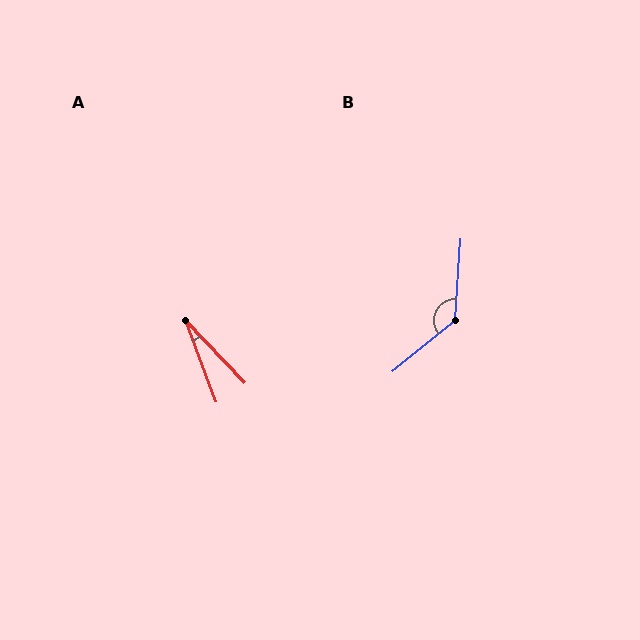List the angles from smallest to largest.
A (23°), B (133°).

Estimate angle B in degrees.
Approximately 133 degrees.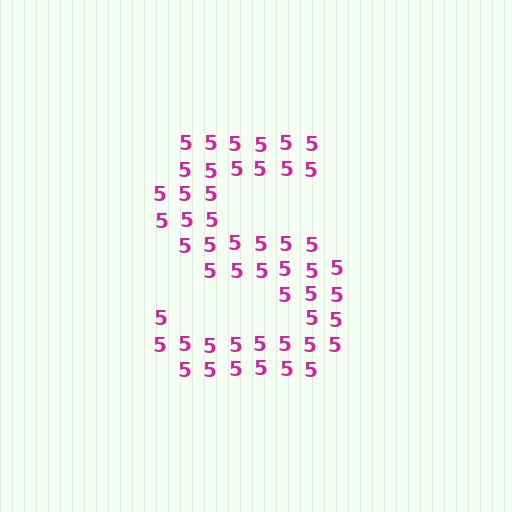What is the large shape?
The large shape is the letter S.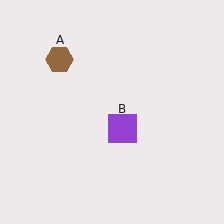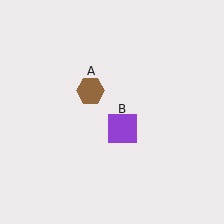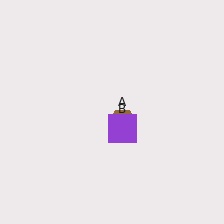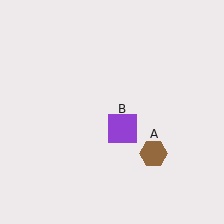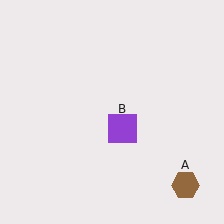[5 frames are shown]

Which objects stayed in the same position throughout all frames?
Purple square (object B) remained stationary.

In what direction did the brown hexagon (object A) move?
The brown hexagon (object A) moved down and to the right.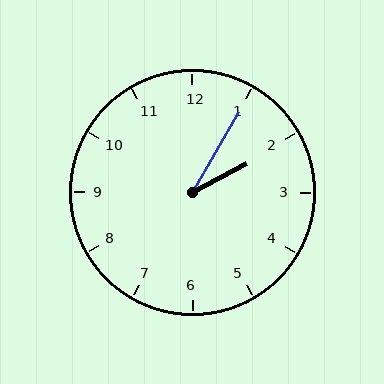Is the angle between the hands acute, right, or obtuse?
It is acute.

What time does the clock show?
2:05.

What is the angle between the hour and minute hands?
Approximately 32 degrees.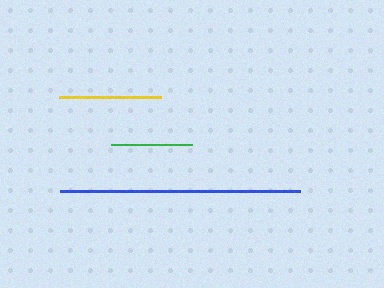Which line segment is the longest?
The blue line is the longest at approximately 240 pixels.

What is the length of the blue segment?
The blue segment is approximately 240 pixels long.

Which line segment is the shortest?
The green line is the shortest at approximately 81 pixels.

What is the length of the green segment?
The green segment is approximately 81 pixels long.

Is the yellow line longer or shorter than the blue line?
The blue line is longer than the yellow line.